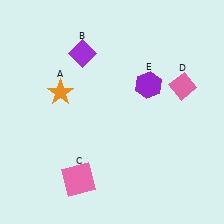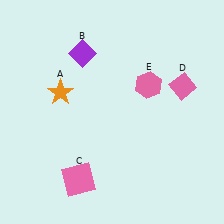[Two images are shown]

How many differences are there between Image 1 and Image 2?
There is 1 difference between the two images.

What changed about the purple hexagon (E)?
In Image 1, E is purple. In Image 2, it changed to pink.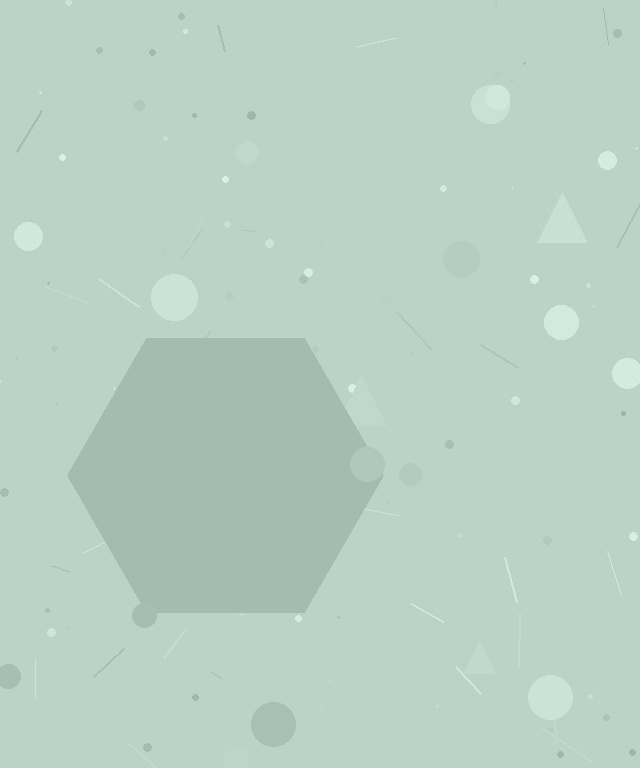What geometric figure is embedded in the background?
A hexagon is embedded in the background.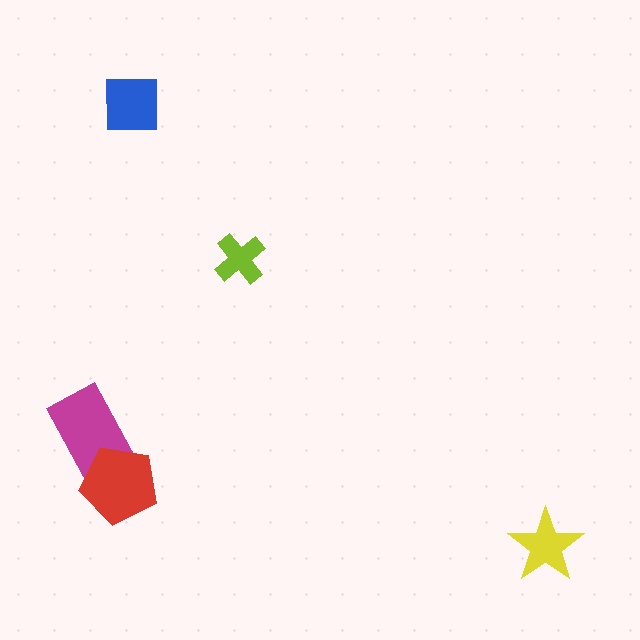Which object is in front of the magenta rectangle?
The red pentagon is in front of the magenta rectangle.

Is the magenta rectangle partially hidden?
Yes, it is partially covered by another shape.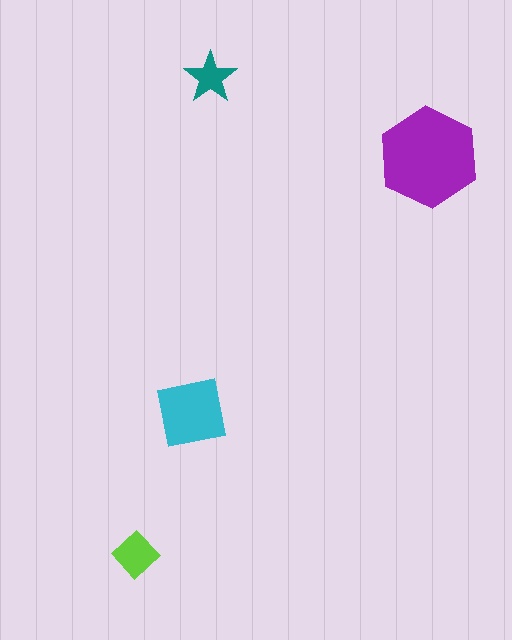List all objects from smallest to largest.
The teal star, the lime diamond, the cyan square, the purple hexagon.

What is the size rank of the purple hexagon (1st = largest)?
1st.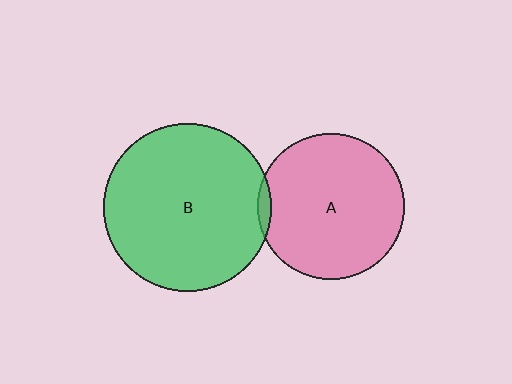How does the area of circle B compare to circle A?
Approximately 1.3 times.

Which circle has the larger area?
Circle B (green).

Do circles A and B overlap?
Yes.